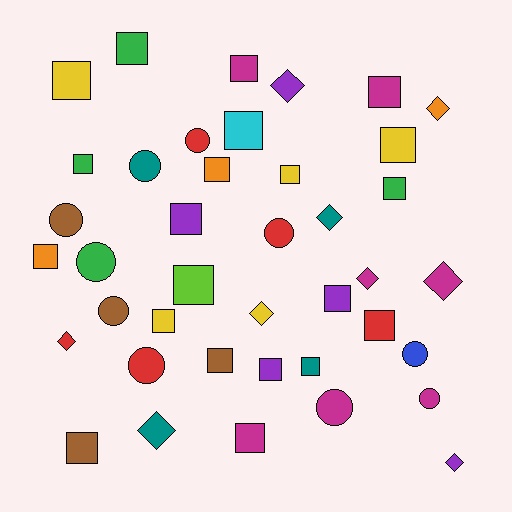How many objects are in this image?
There are 40 objects.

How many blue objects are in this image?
There is 1 blue object.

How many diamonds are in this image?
There are 9 diamonds.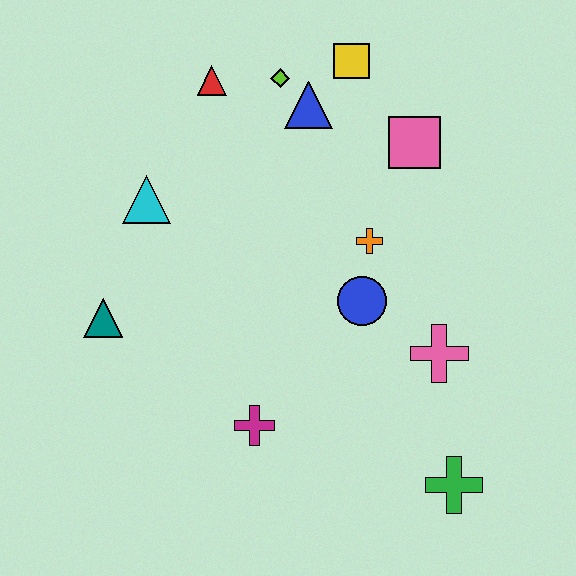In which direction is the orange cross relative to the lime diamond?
The orange cross is below the lime diamond.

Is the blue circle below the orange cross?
Yes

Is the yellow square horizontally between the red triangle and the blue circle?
Yes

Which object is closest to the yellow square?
The blue triangle is closest to the yellow square.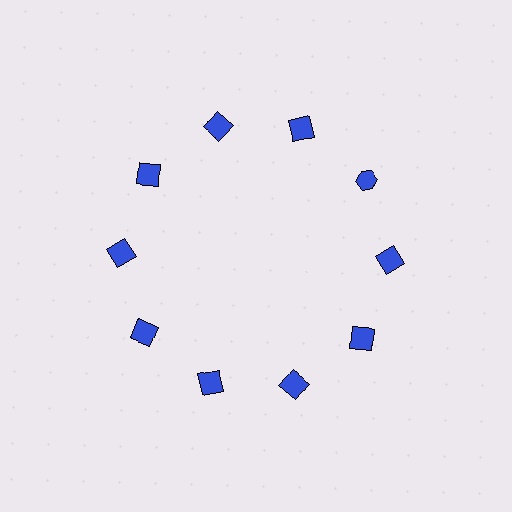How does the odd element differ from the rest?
It has a different shape: hexagon instead of square.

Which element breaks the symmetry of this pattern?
The blue hexagon at roughly the 2 o'clock position breaks the symmetry. All other shapes are blue squares.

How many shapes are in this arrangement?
There are 10 shapes arranged in a ring pattern.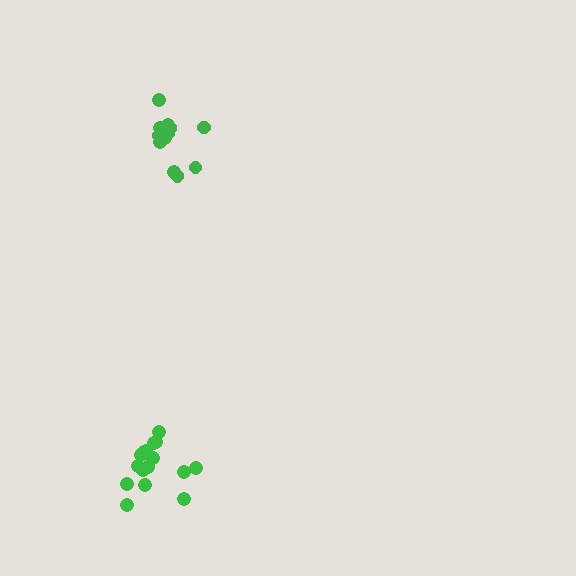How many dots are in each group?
Group 1: 12 dots, Group 2: 16 dots (28 total).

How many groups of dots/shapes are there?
There are 2 groups.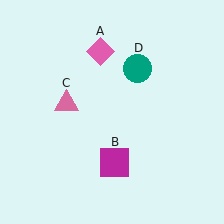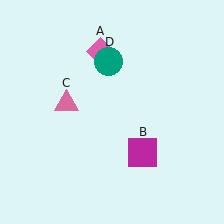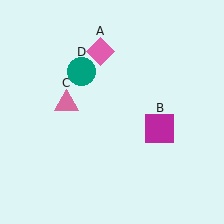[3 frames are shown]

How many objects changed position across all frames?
2 objects changed position: magenta square (object B), teal circle (object D).